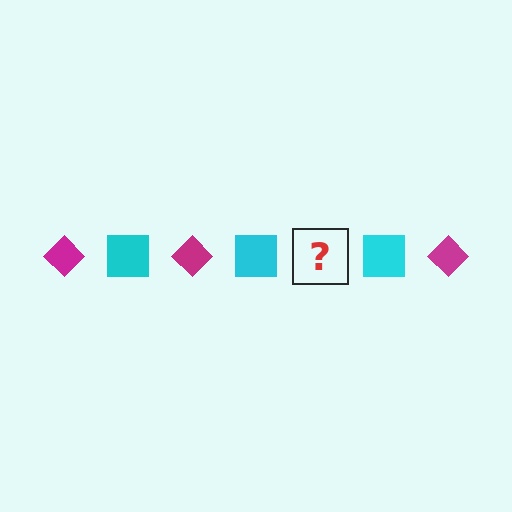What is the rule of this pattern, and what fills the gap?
The rule is that the pattern alternates between magenta diamond and cyan square. The gap should be filled with a magenta diamond.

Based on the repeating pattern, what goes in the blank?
The blank should be a magenta diamond.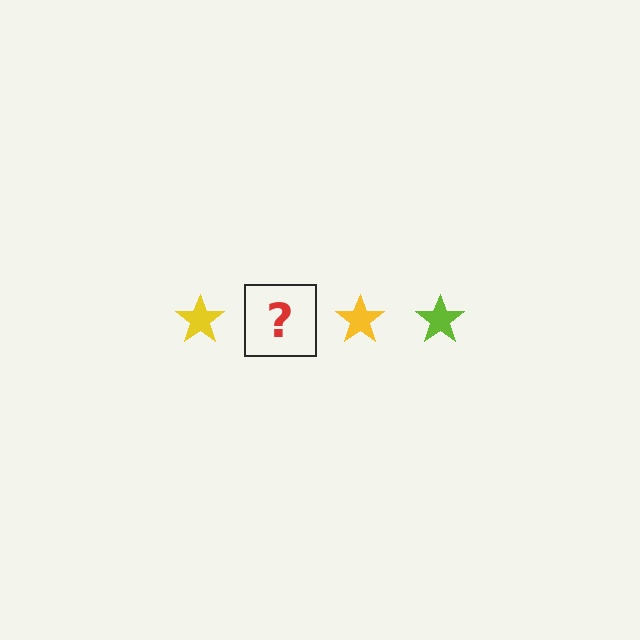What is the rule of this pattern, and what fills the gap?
The rule is that the pattern cycles through yellow, lime stars. The gap should be filled with a lime star.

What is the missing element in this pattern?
The missing element is a lime star.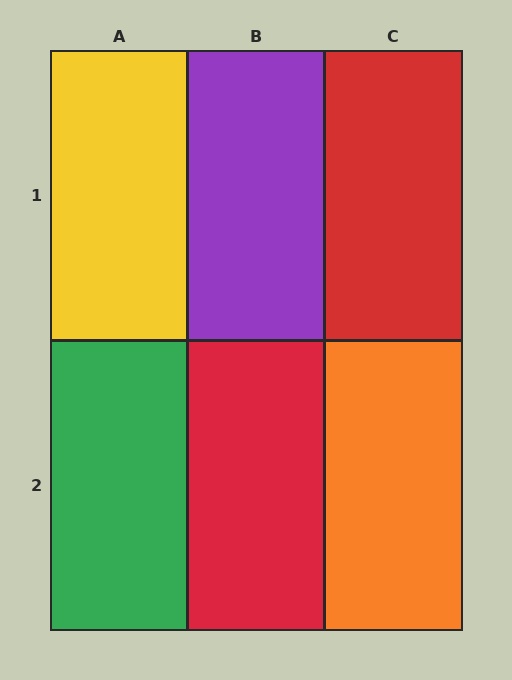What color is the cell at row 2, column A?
Green.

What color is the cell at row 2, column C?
Orange.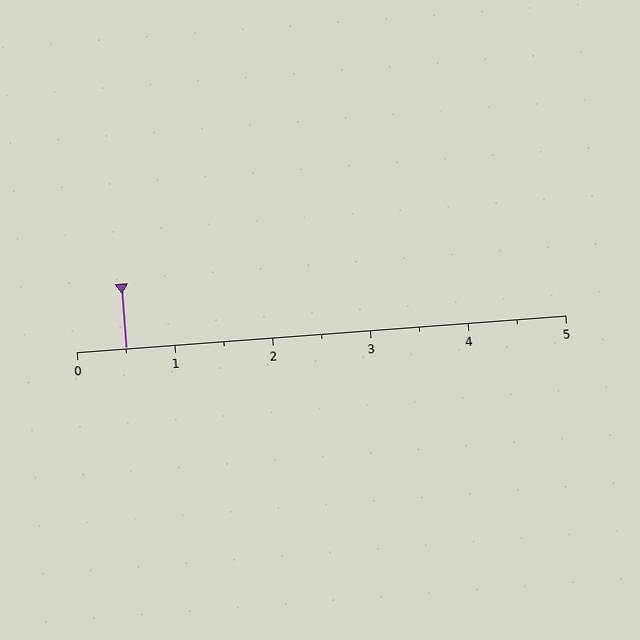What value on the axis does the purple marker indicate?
The marker indicates approximately 0.5.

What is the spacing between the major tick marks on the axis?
The major ticks are spaced 1 apart.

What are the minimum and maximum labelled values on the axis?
The axis runs from 0 to 5.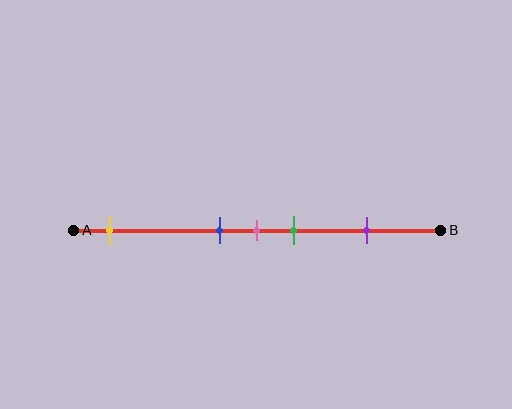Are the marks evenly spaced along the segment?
No, the marks are not evenly spaced.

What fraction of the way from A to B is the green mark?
The green mark is approximately 60% (0.6) of the way from A to B.